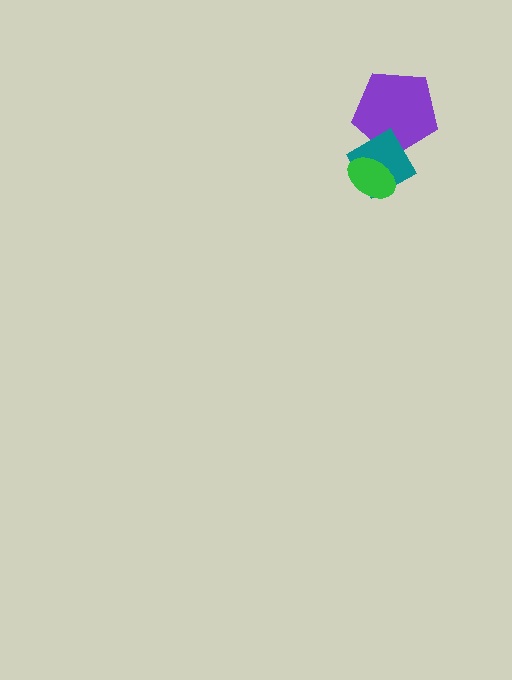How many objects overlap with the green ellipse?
1 object overlaps with the green ellipse.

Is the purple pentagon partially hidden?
Yes, it is partially covered by another shape.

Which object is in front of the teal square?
The green ellipse is in front of the teal square.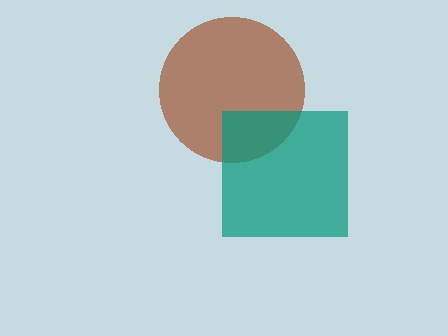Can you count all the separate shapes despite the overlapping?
Yes, there are 2 separate shapes.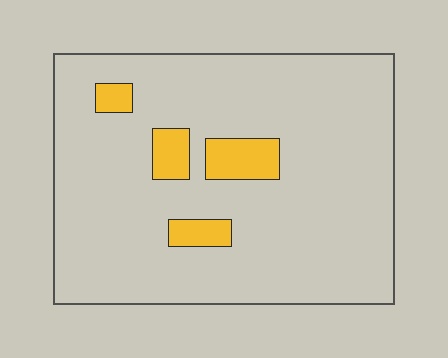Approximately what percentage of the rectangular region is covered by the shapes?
Approximately 10%.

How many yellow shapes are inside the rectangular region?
4.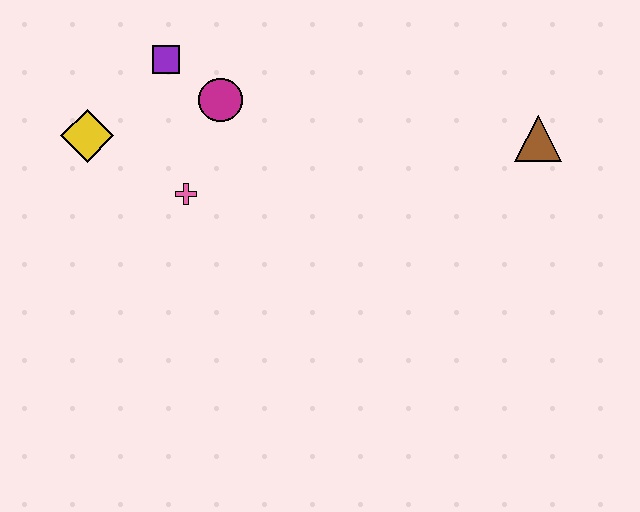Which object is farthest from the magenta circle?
The brown triangle is farthest from the magenta circle.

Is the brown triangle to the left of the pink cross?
No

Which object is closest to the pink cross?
The magenta circle is closest to the pink cross.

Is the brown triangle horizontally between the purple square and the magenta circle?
No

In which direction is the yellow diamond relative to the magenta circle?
The yellow diamond is to the left of the magenta circle.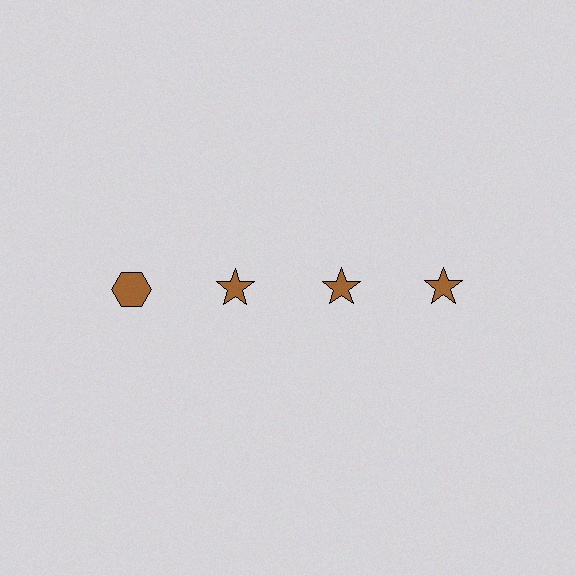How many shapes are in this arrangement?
There are 4 shapes arranged in a grid pattern.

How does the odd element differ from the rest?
It has a different shape: hexagon instead of star.